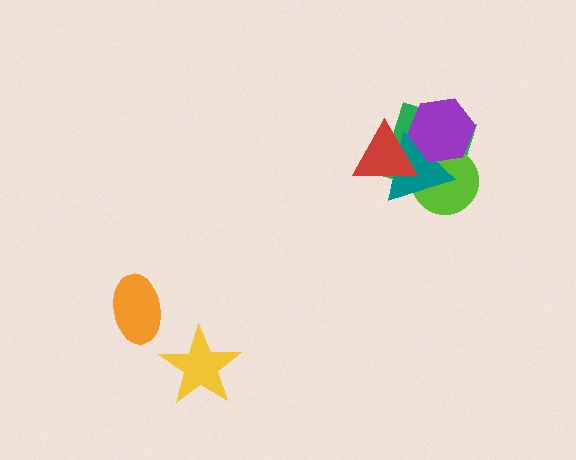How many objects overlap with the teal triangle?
4 objects overlap with the teal triangle.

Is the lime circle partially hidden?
Yes, it is partially covered by another shape.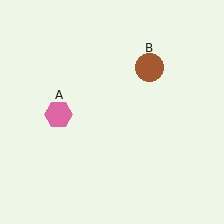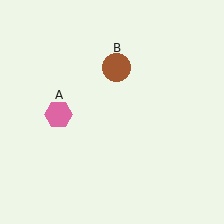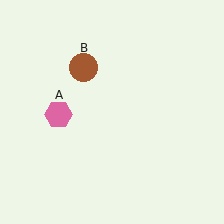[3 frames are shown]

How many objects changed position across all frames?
1 object changed position: brown circle (object B).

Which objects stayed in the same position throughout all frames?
Pink hexagon (object A) remained stationary.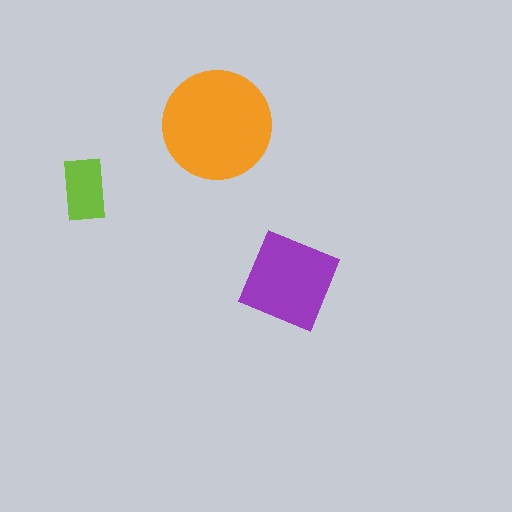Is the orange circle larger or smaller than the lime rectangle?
Larger.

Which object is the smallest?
The lime rectangle.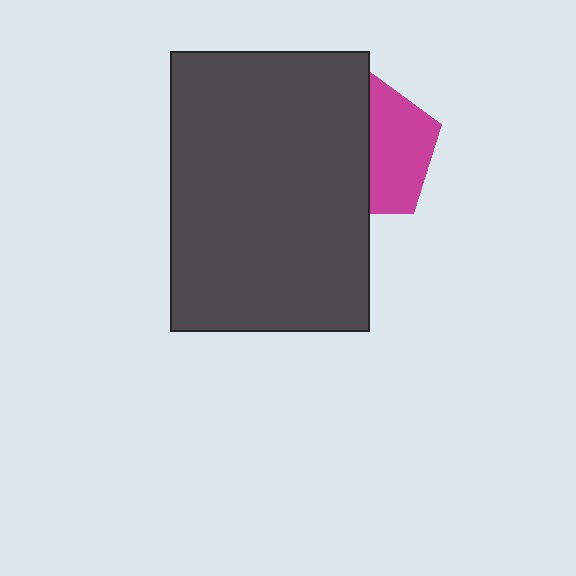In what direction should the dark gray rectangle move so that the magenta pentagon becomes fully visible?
The dark gray rectangle should move left. That is the shortest direction to clear the overlap and leave the magenta pentagon fully visible.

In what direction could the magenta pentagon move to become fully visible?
The magenta pentagon could move right. That would shift it out from behind the dark gray rectangle entirely.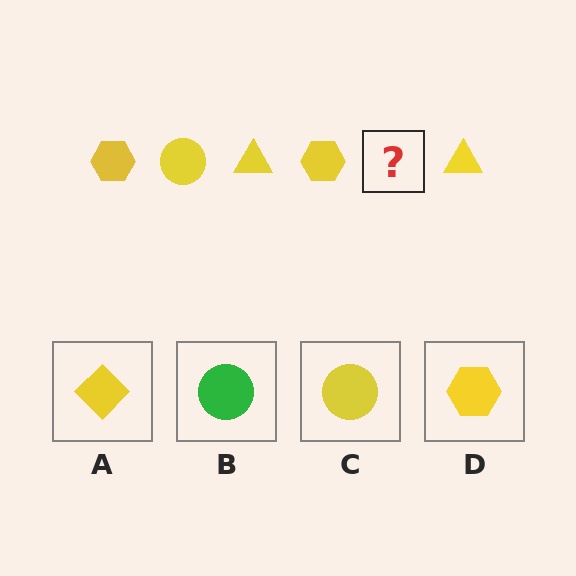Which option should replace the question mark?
Option C.